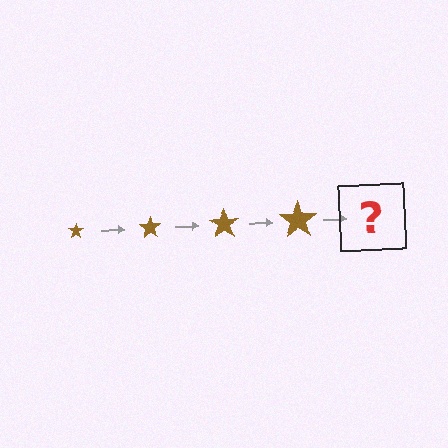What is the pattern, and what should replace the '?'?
The pattern is that the star gets progressively larger each step. The '?' should be a brown star, larger than the previous one.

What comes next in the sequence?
The next element should be a brown star, larger than the previous one.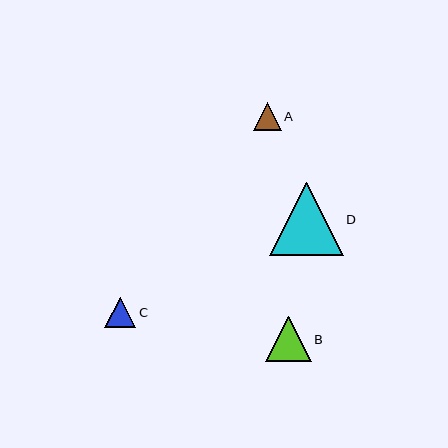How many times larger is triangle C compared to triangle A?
Triangle C is approximately 1.1 times the size of triangle A.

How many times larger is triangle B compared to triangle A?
Triangle B is approximately 1.6 times the size of triangle A.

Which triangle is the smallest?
Triangle A is the smallest with a size of approximately 28 pixels.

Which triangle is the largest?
Triangle D is the largest with a size of approximately 73 pixels.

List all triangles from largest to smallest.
From largest to smallest: D, B, C, A.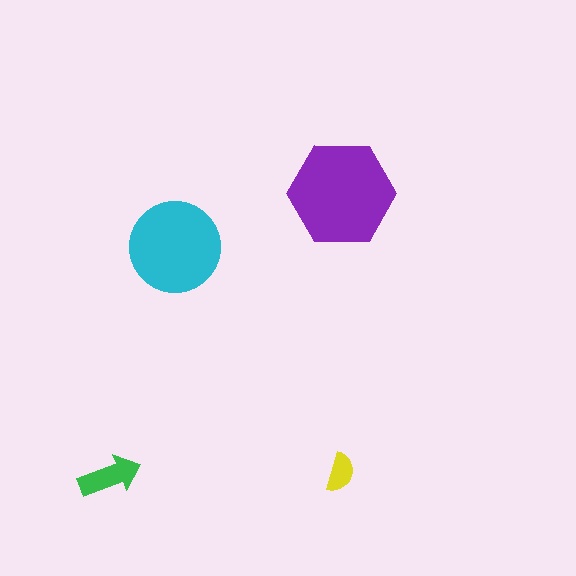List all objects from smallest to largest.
The yellow semicircle, the green arrow, the cyan circle, the purple hexagon.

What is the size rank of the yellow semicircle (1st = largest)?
4th.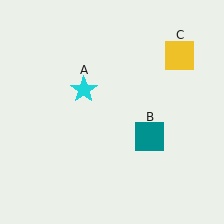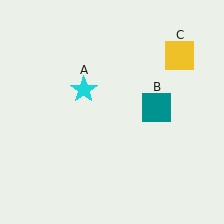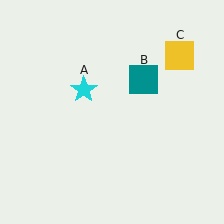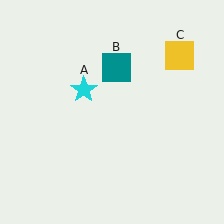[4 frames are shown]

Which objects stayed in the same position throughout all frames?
Cyan star (object A) and yellow square (object C) remained stationary.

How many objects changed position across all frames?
1 object changed position: teal square (object B).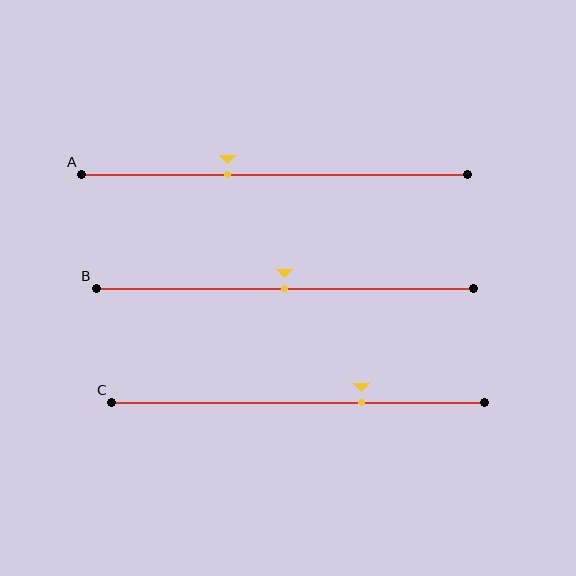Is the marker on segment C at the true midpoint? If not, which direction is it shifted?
No, the marker on segment C is shifted to the right by about 17% of the segment length.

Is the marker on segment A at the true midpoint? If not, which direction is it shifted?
No, the marker on segment A is shifted to the left by about 12% of the segment length.